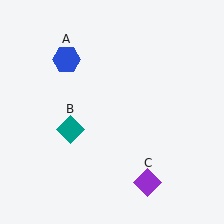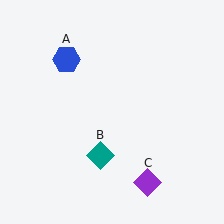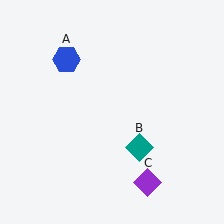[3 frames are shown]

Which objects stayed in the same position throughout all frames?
Blue hexagon (object A) and purple diamond (object C) remained stationary.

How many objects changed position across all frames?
1 object changed position: teal diamond (object B).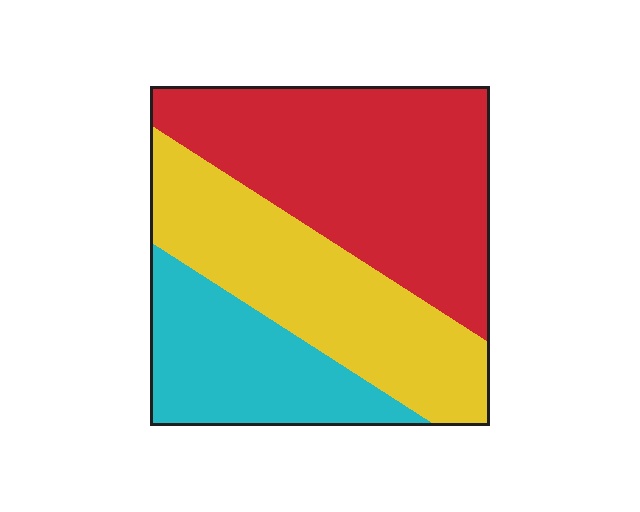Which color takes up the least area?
Cyan, at roughly 25%.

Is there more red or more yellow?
Red.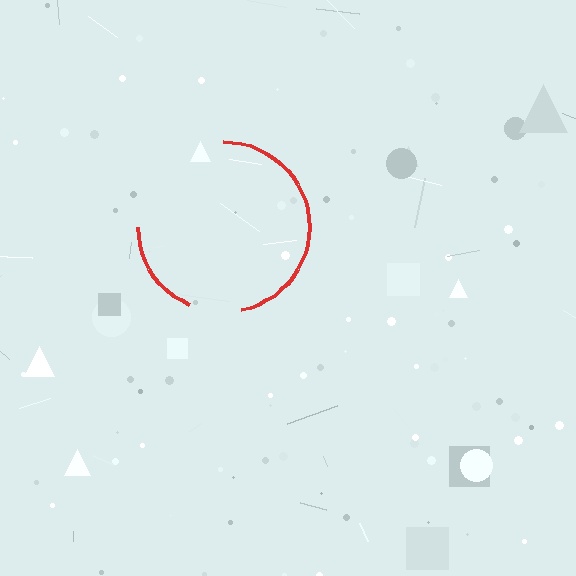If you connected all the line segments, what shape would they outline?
They would outline a circle.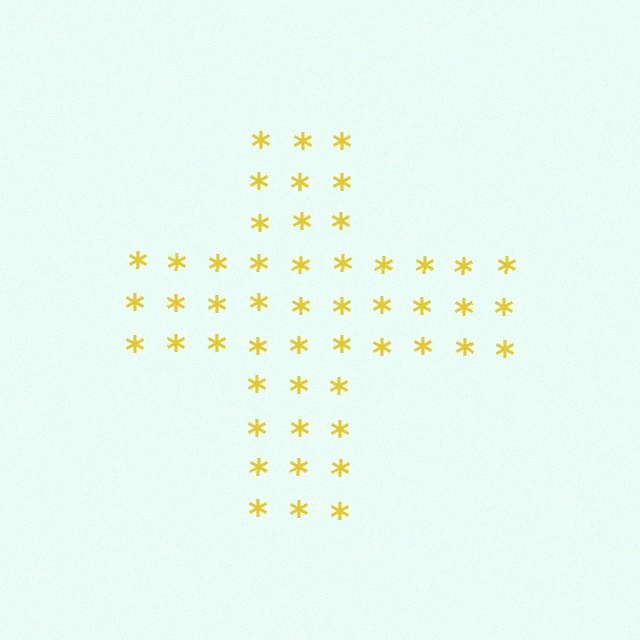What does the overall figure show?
The overall figure shows a cross.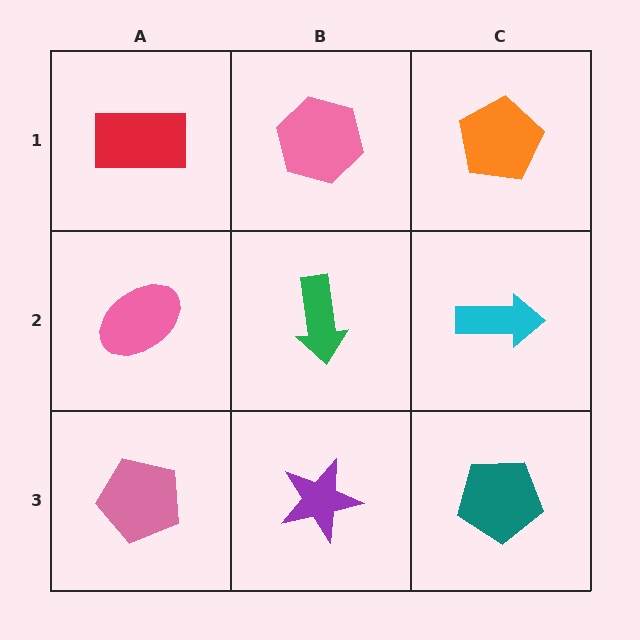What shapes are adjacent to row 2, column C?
An orange pentagon (row 1, column C), a teal pentagon (row 3, column C), a green arrow (row 2, column B).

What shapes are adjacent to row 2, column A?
A red rectangle (row 1, column A), a pink pentagon (row 3, column A), a green arrow (row 2, column B).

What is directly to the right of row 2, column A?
A green arrow.